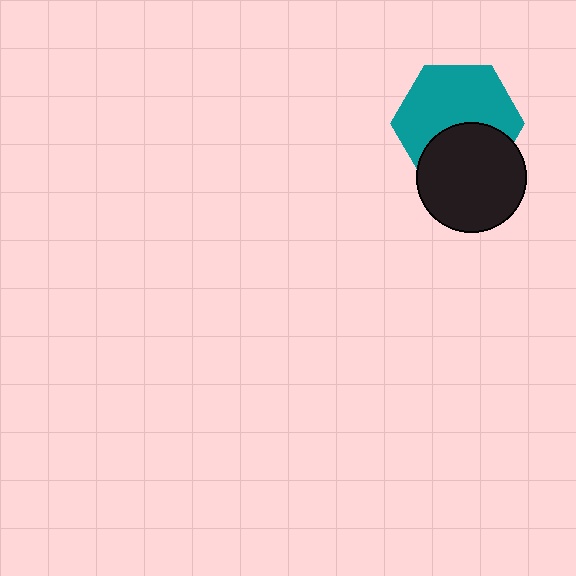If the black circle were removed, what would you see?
You would see the complete teal hexagon.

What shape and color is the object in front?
The object in front is a black circle.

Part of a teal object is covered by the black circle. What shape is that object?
It is a hexagon.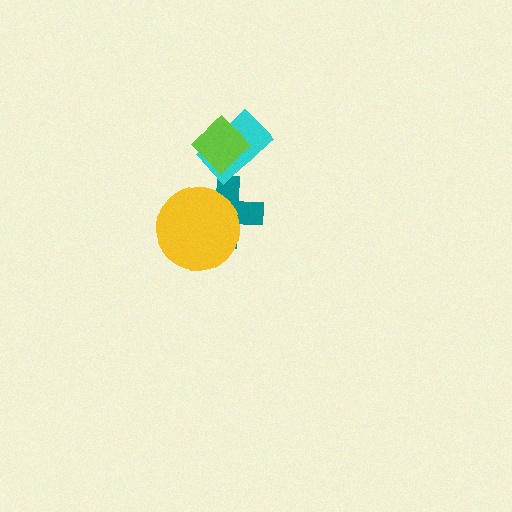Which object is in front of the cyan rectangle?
The lime diamond is in front of the cyan rectangle.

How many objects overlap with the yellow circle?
1 object overlaps with the yellow circle.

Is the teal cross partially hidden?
Yes, it is partially covered by another shape.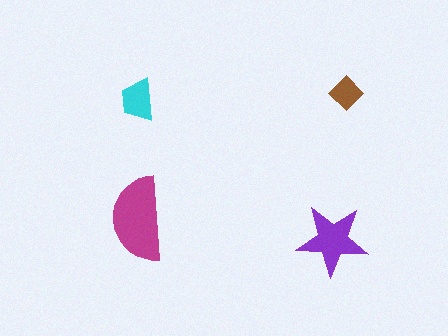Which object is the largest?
The magenta semicircle.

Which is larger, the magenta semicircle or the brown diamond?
The magenta semicircle.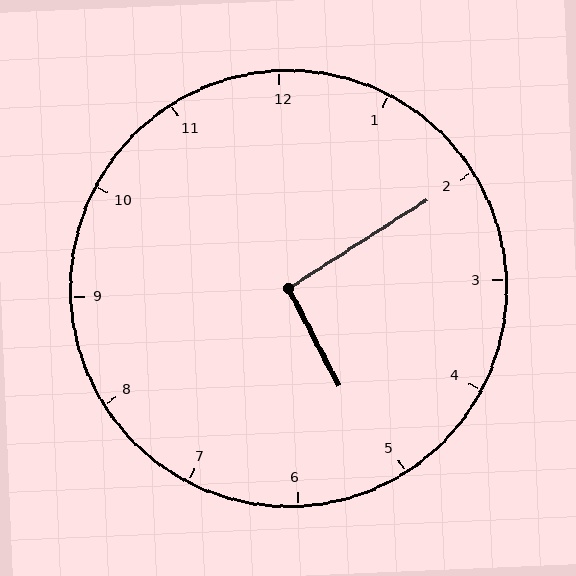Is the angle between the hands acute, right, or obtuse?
It is right.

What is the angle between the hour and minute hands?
Approximately 95 degrees.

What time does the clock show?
5:10.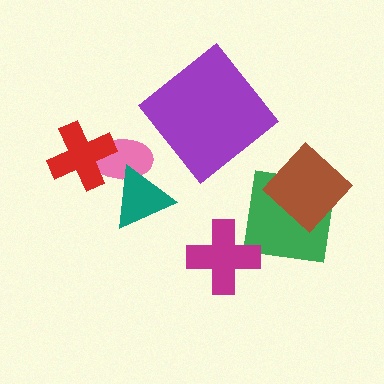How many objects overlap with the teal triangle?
1 object overlaps with the teal triangle.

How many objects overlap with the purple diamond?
0 objects overlap with the purple diamond.